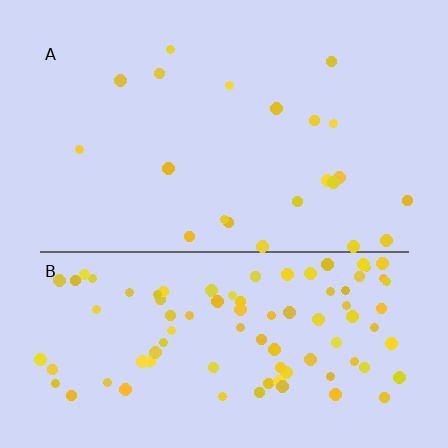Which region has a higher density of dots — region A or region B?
B (the bottom).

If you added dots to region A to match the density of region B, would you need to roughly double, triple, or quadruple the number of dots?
Approximately quadruple.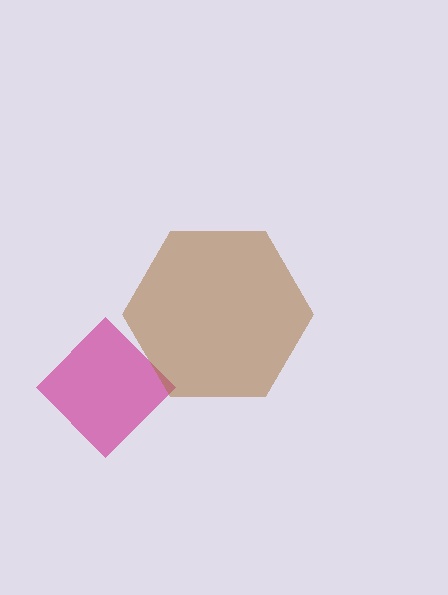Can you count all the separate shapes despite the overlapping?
Yes, there are 2 separate shapes.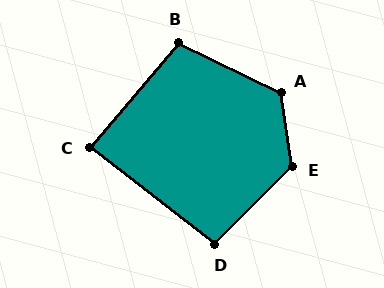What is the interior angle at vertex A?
Approximately 125 degrees (obtuse).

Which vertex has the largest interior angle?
E, at approximately 127 degrees.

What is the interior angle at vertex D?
Approximately 97 degrees (obtuse).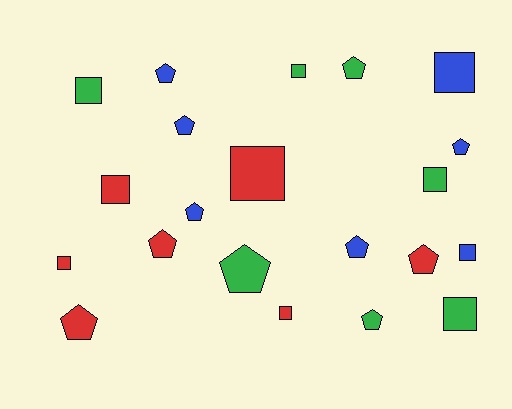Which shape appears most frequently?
Pentagon, with 11 objects.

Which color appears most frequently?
Green, with 7 objects.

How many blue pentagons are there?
There are 5 blue pentagons.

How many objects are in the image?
There are 21 objects.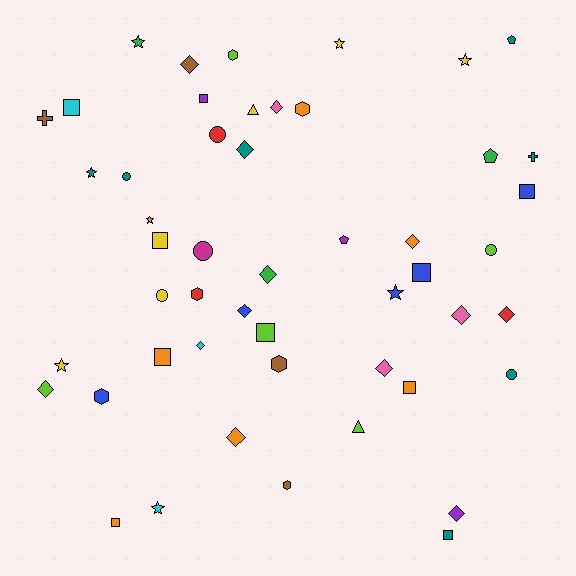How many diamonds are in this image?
There are 13 diamonds.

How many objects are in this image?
There are 50 objects.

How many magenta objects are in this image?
There is 1 magenta object.